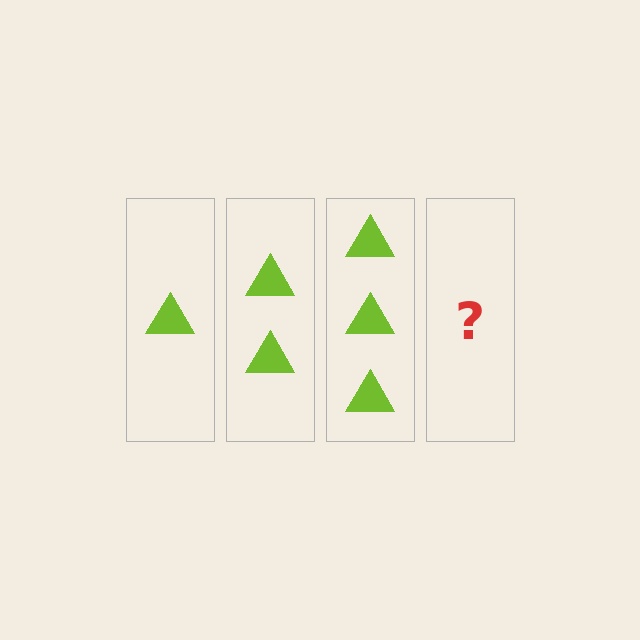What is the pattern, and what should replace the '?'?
The pattern is that each step adds one more triangle. The '?' should be 4 triangles.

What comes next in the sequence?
The next element should be 4 triangles.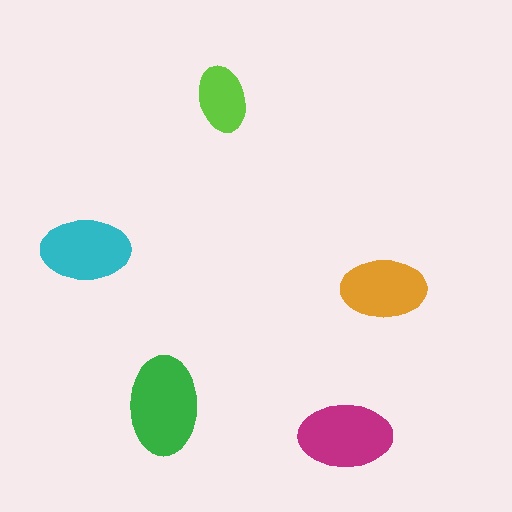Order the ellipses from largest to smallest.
the green one, the magenta one, the cyan one, the orange one, the lime one.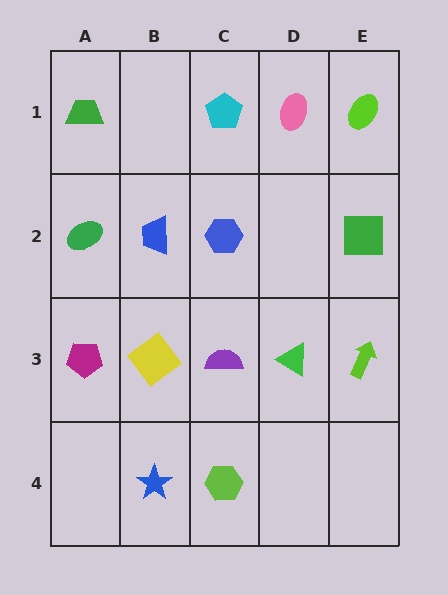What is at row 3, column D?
A green triangle.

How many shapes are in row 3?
5 shapes.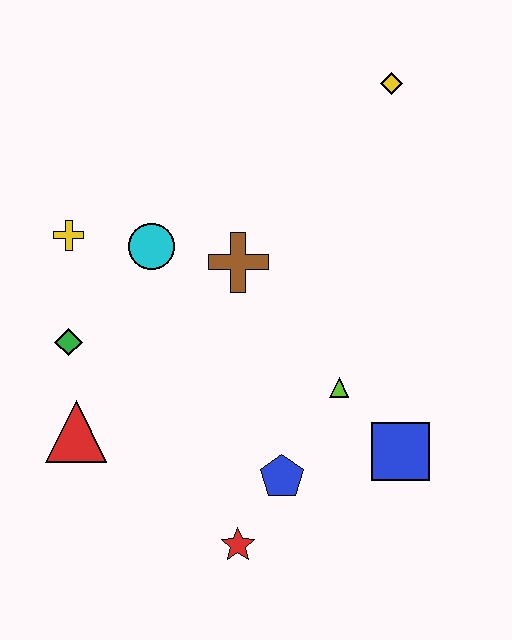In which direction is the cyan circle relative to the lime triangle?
The cyan circle is to the left of the lime triangle.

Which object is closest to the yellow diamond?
The brown cross is closest to the yellow diamond.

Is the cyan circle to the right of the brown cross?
No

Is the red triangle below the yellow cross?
Yes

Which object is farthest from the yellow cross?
The blue square is farthest from the yellow cross.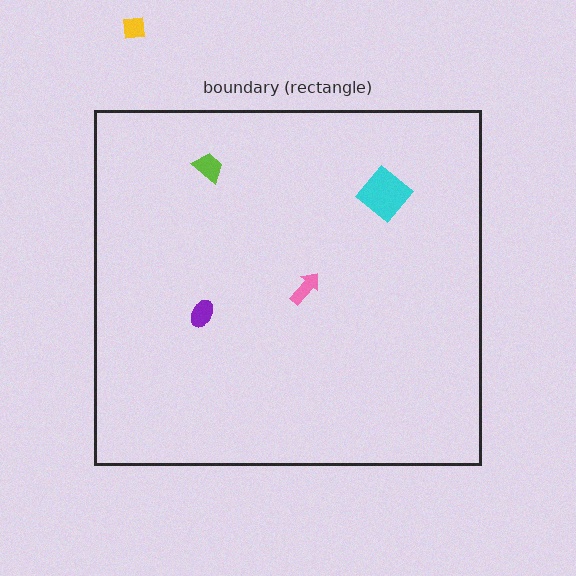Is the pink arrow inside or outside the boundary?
Inside.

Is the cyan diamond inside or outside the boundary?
Inside.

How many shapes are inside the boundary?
4 inside, 1 outside.